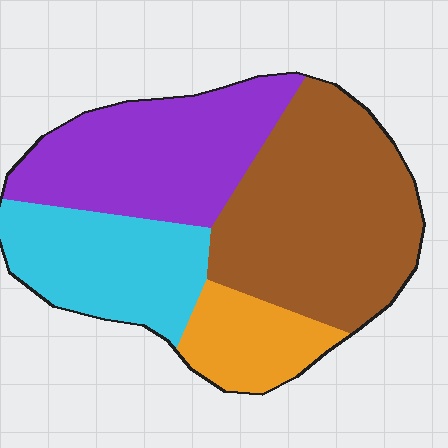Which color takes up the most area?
Brown, at roughly 40%.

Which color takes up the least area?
Orange, at roughly 10%.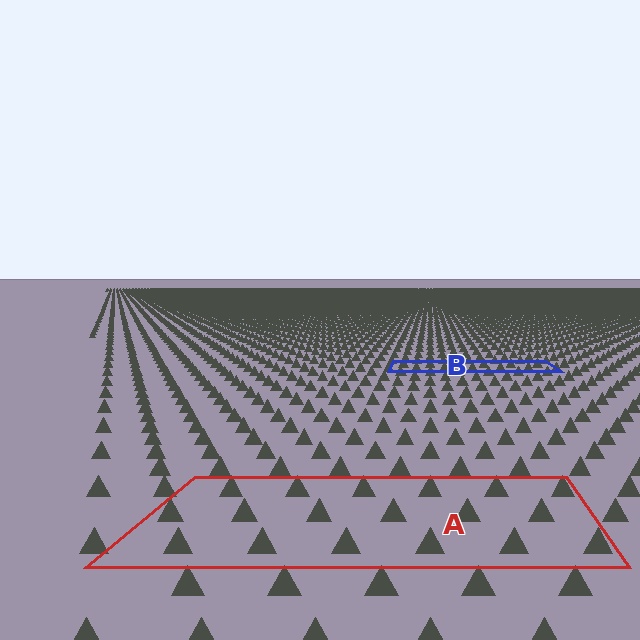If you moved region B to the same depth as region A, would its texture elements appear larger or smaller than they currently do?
They would appear larger. At a closer depth, the same texture elements are projected at a bigger on-screen size.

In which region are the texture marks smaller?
The texture marks are smaller in region B, because it is farther away.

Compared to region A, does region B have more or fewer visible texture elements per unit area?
Region B has more texture elements per unit area — they are packed more densely because it is farther away.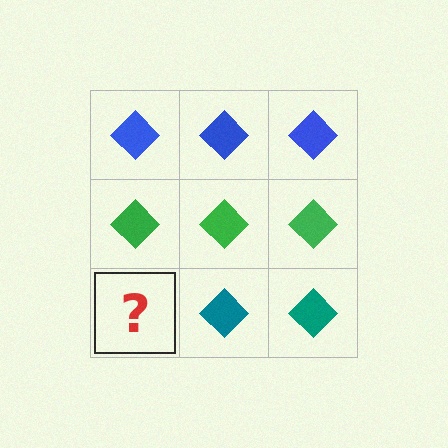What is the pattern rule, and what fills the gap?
The rule is that each row has a consistent color. The gap should be filled with a teal diamond.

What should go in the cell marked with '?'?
The missing cell should contain a teal diamond.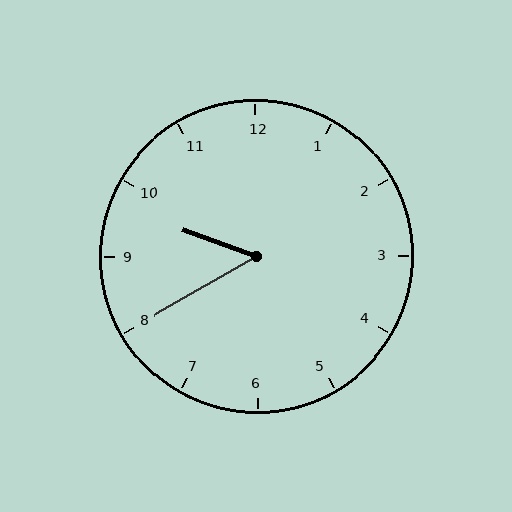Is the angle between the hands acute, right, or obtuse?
It is acute.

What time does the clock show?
9:40.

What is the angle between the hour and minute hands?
Approximately 50 degrees.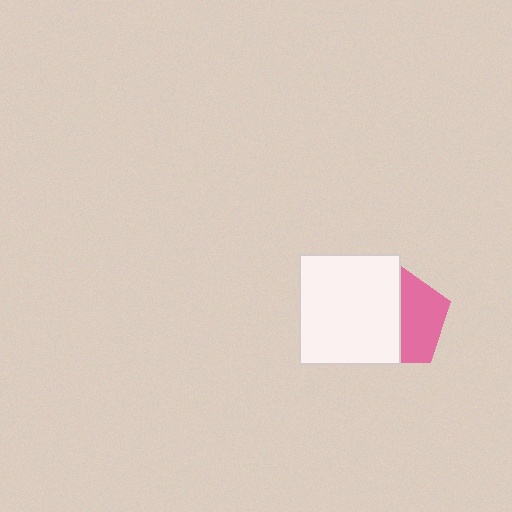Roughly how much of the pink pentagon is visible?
About half of it is visible (roughly 46%).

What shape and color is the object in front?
The object in front is a white rectangle.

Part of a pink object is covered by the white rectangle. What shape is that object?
It is a pentagon.